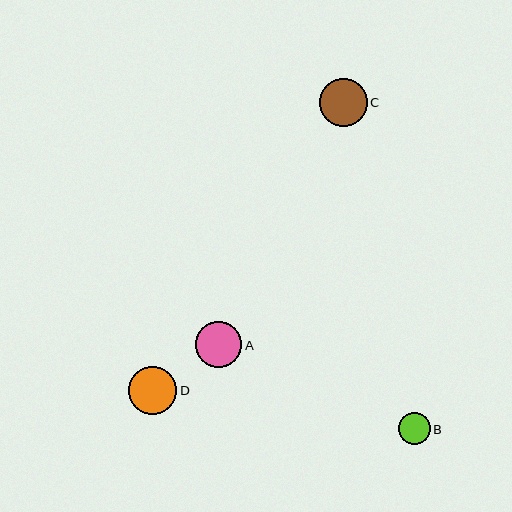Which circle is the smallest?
Circle B is the smallest with a size of approximately 32 pixels.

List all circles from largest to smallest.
From largest to smallest: D, C, A, B.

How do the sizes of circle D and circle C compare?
Circle D and circle C are approximately the same size.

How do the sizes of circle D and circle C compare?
Circle D and circle C are approximately the same size.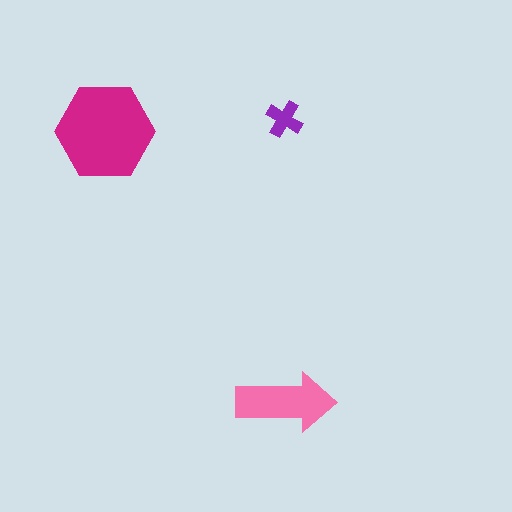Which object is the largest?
The magenta hexagon.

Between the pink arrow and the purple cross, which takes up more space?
The pink arrow.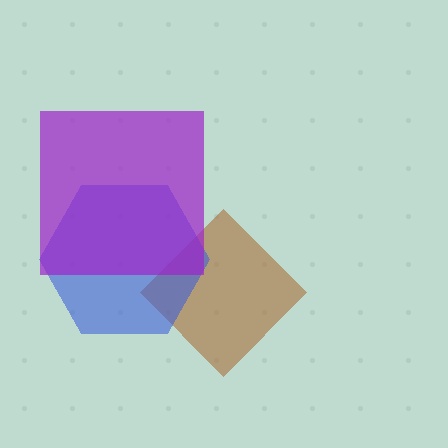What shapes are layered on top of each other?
The layered shapes are: a brown diamond, a blue hexagon, a purple square.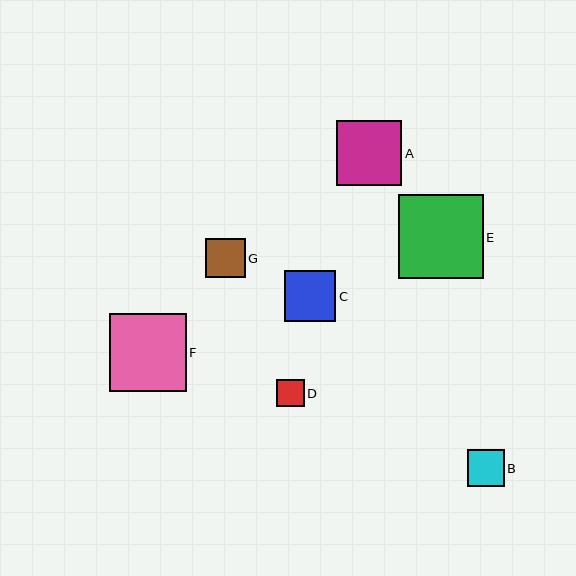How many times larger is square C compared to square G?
Square C is approximately 1.3 times the size of square G.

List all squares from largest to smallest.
From largest to smallest: E, F, A, C, G, B, D.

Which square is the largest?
Square E is the largest with a size of approximately 85 pixels.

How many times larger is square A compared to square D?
Square A is approximately 2.4 times the size of square D.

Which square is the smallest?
Square D is the smallest with a size of approximately 27 pixels.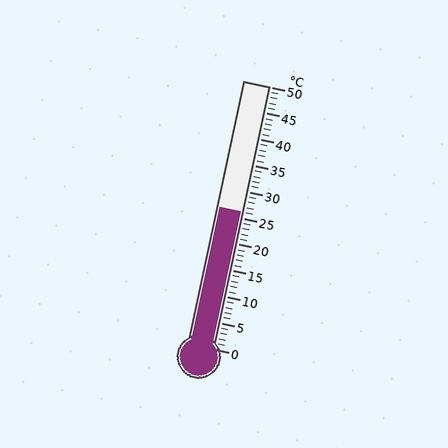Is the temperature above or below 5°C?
The temperature is above 5°C.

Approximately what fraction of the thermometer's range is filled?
The thermometer is filled to approximately 50% of its range.